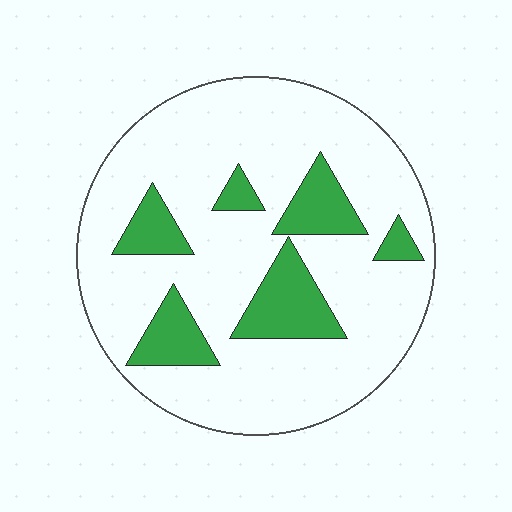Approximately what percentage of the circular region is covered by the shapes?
Approximately 20%.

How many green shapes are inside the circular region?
6.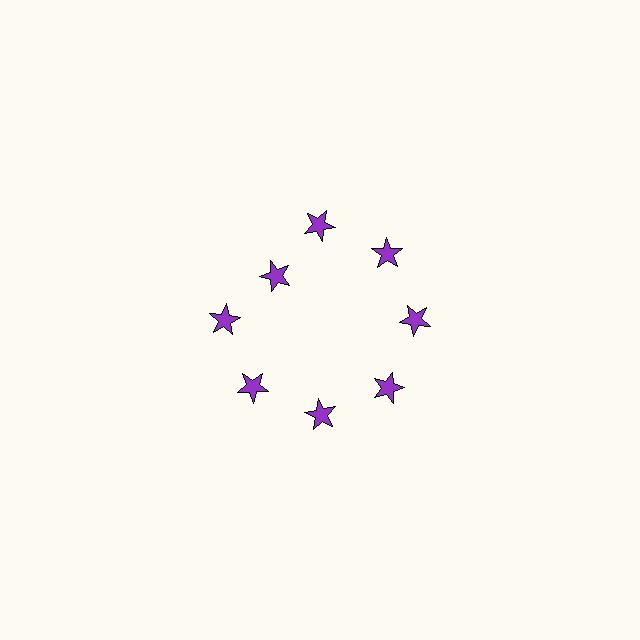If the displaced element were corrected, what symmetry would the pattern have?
It would have 8-fold rotational symmetry — the pattern would map onto itself every 45 degrees.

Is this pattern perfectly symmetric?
No. The 8 purple stars are arranged in a ring, but one element near the 10 o'clock position is pulled inward toward the center, breaking the 8-fold rotational symmetry.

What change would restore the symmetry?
The symmetry would be restored by moving it outward, back onto the ring so that all 8 stars sit at equal angles and equal distance from the center.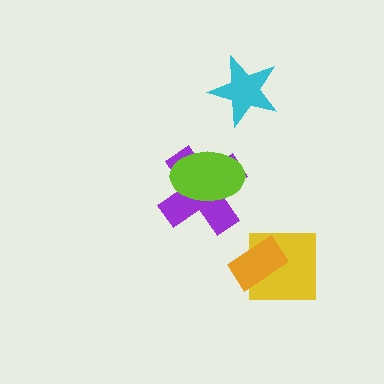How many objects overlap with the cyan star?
0 objects overlap with the cyan star.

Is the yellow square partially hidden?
Yes, it is partially covered by another shape.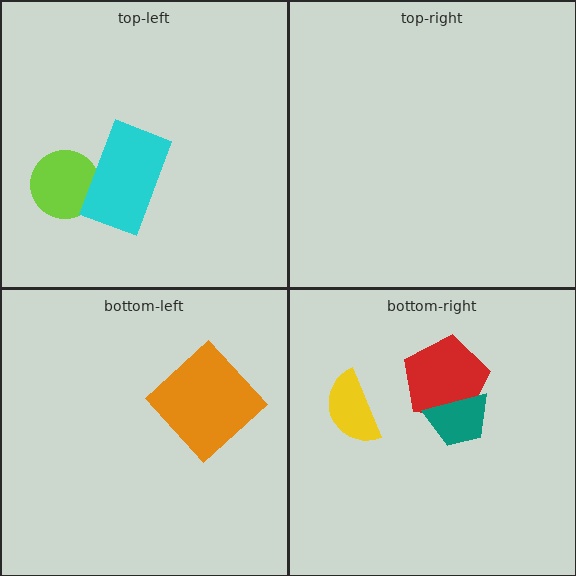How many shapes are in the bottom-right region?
3.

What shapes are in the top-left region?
The lime circle, the cyan rectangle.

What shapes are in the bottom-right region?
The red pentagon, the teal trapezoid, the yellow semicircle.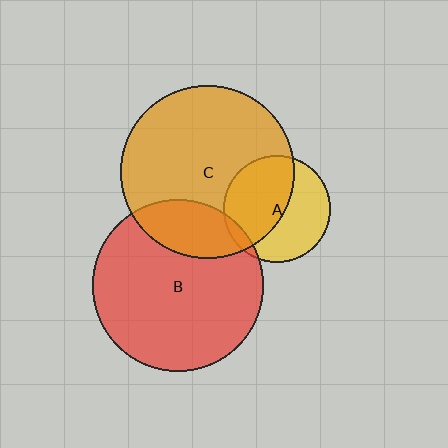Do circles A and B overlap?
Yes.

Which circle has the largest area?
Circle C (orange).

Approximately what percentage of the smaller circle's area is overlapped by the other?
Approximately 5%.